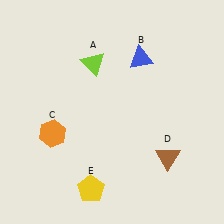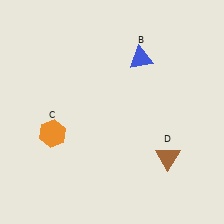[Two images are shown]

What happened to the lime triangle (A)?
The lime triangle (A) was removed in Image 2. It was in the top-left area of Image 1.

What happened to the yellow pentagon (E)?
The yellow pentagon (E) was removed in Image 2. It was in the bottom-left area of Image 1.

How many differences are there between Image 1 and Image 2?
There are 2 differences between the two images.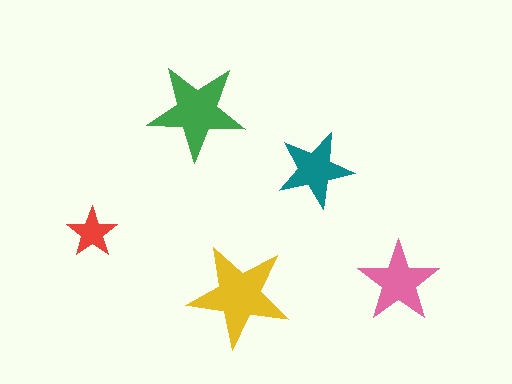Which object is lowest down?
The yellow star is bottommost.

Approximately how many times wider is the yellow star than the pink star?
About 1.5 times wider.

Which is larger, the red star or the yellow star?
The yellow one.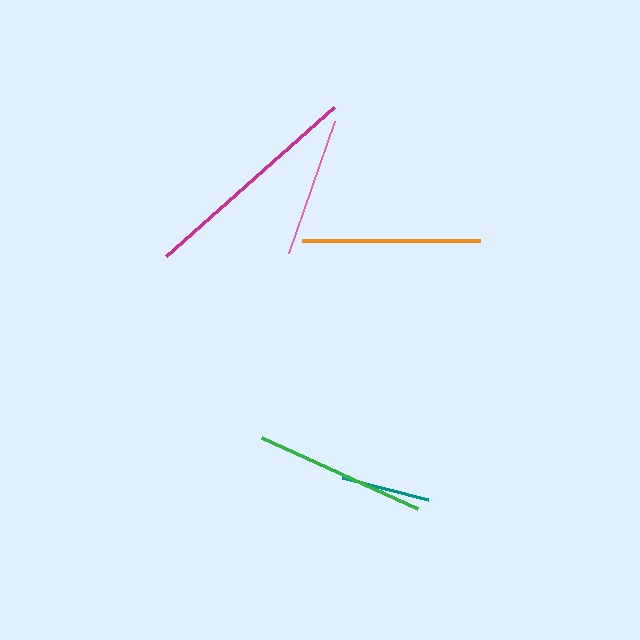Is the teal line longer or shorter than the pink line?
The pink line is longer than the teal line.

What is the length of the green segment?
The green segment is approximately 171 pixels long.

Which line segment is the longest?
The magenta line is the longest at approximately 225 pixels.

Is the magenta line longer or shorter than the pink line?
The magenta line is longer than the pink line.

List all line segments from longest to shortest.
From longest to shortest: magenta, orange, green, pink, teal.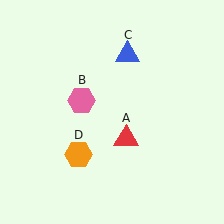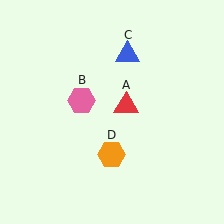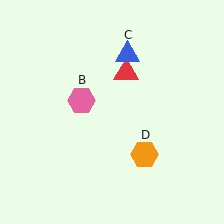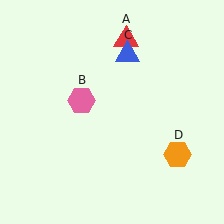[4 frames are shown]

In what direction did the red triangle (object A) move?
The red triangle (object A) moved up.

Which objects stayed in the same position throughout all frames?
Pink hexagon (object B) and blue triangle (object C) remained stationary.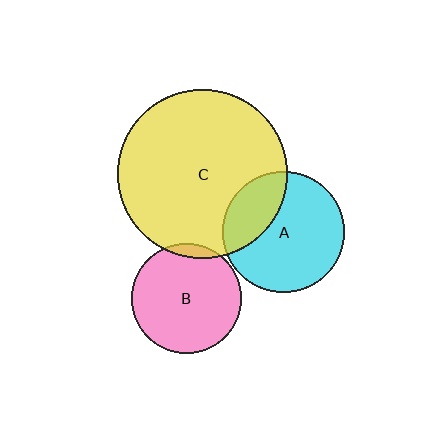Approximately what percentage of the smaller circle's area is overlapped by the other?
Approximately 5%.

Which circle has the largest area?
Circle C (yellow).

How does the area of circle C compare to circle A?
Approximately 1.9 times.